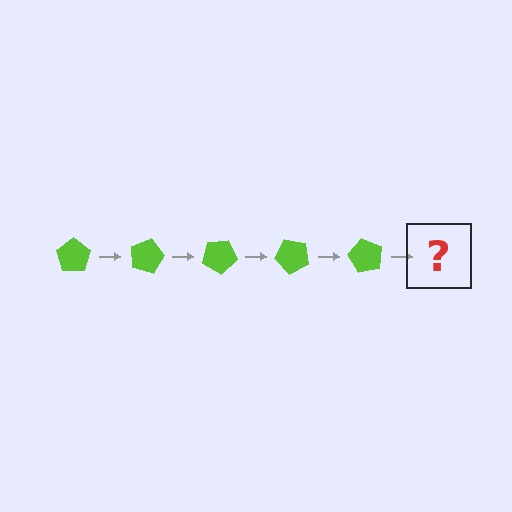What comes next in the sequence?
The next element should be a lime pentagon rotated 75 degrees.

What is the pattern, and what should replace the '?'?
The pattern is that the pentagon rotates 15 degrees each step. The '?' should be a lime pentagon rotated 75 degrees.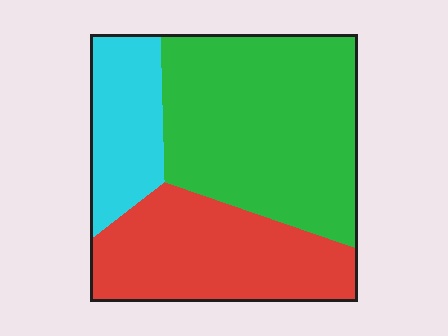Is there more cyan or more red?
Red.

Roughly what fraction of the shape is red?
Red takes up between a sixth and a third of the shape.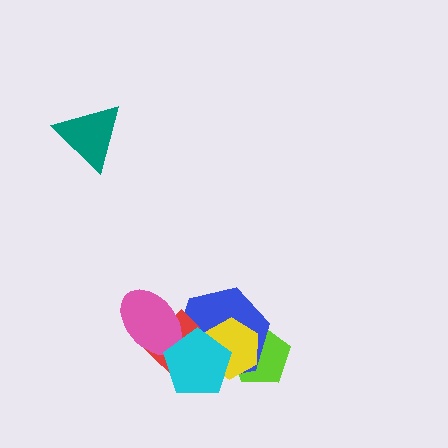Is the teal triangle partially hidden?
No, no other shape covers it.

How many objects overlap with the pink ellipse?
3 objects overlap with the pink ellipse.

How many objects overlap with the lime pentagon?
2 objects overlap with the lime pentagon.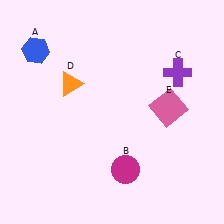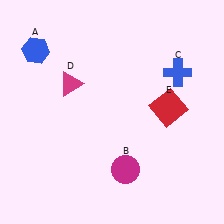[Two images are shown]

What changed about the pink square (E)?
In Image 1, E is pink. In Image 2, it changed to red.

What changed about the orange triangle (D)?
In Image 1, D is orange. In Image 2, it changed to magenta.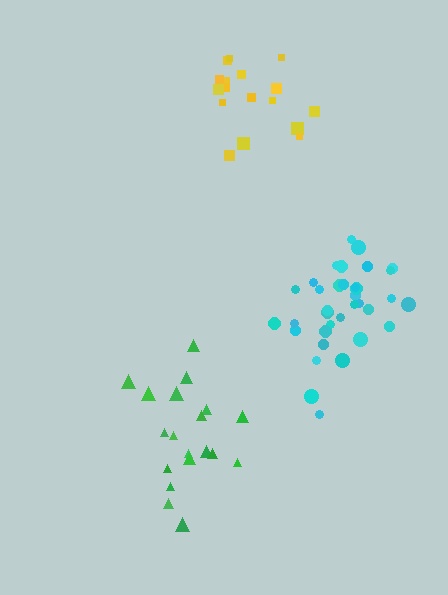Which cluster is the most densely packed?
Cyan.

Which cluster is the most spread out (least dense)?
Green.